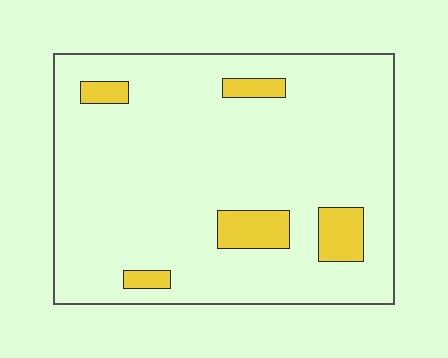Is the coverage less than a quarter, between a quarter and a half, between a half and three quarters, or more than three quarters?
Less than a quarter.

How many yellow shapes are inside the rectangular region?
5.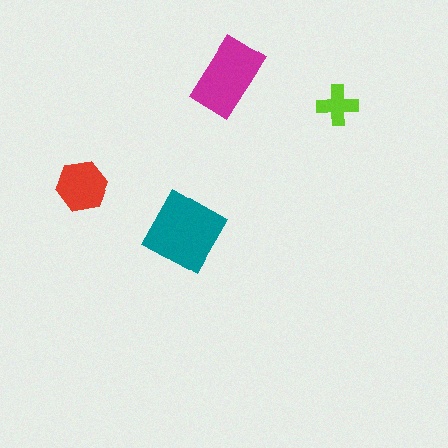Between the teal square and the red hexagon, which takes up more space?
The teal square.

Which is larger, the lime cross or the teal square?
The teal square.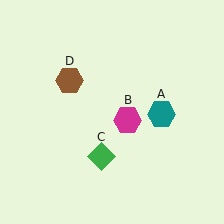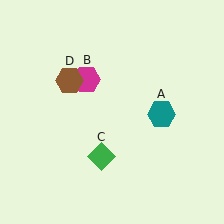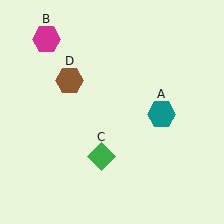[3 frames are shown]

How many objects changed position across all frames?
1 object changed position: magenta hexagon (object B).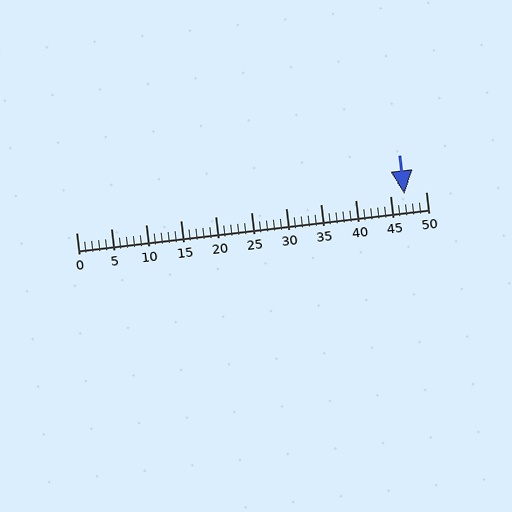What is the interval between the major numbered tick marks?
The major tick marks are spaced 5 units apart.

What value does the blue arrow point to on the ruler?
The blue arrow points to approximately 47.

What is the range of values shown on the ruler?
The ruler shows values from 0 to 50.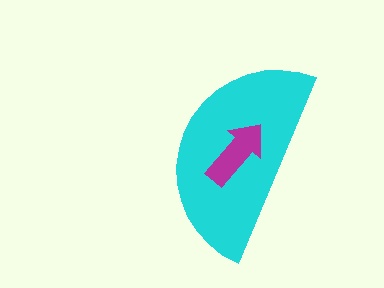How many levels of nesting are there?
2.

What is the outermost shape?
The cyan semicircle.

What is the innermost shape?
The magenta arrow.